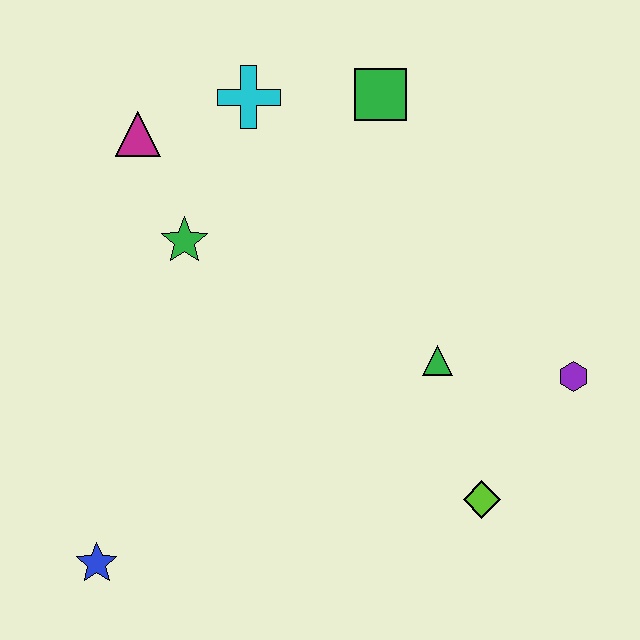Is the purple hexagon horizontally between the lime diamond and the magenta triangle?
No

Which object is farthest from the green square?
The blue star is farthest from the green square.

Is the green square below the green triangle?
No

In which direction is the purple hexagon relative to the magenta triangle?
The purple hexagon is to the right of the magenta triangle.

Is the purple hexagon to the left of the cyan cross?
No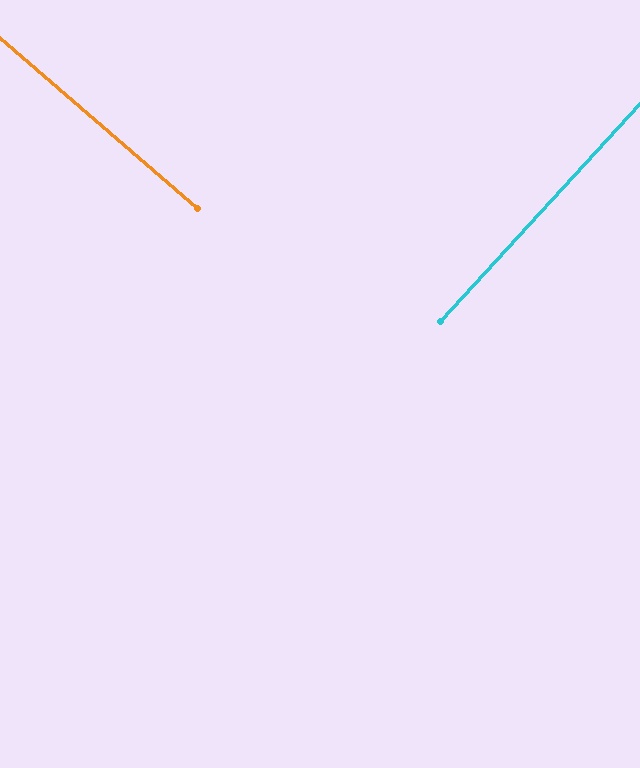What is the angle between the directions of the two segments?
Approximately 88 degrees.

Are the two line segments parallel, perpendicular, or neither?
Perpendicular — they meet at approximately 88°.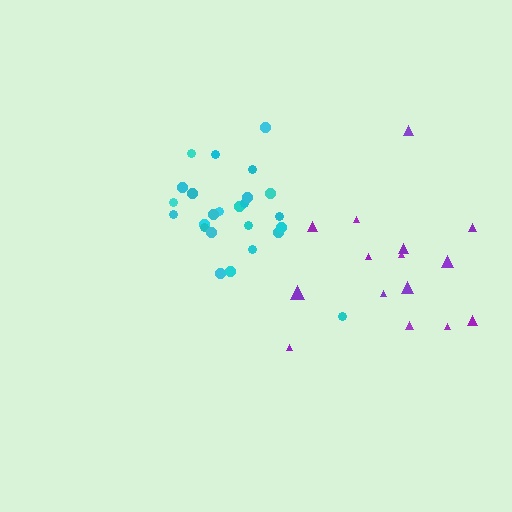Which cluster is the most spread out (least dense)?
Purple.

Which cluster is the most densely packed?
Cyan.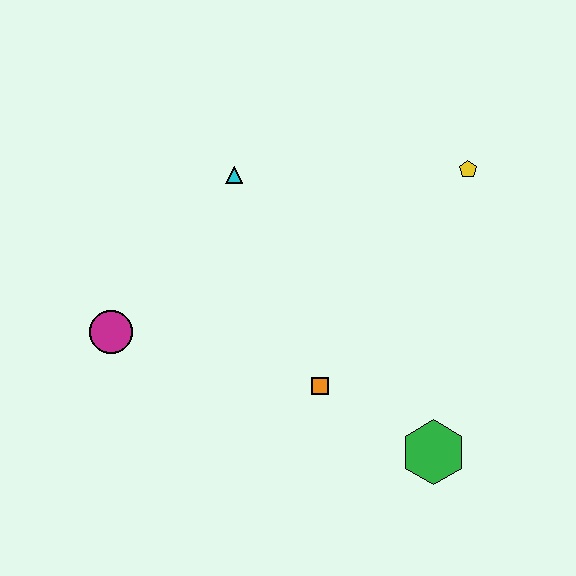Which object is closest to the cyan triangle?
The magenta circle is closest to the cyan triangle.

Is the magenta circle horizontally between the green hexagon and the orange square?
No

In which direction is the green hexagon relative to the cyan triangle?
The green hexagon is below the cyan triangle.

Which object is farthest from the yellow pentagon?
The magenta circle is farthest from the yellow pentagon.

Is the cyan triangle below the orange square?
No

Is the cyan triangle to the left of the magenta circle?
No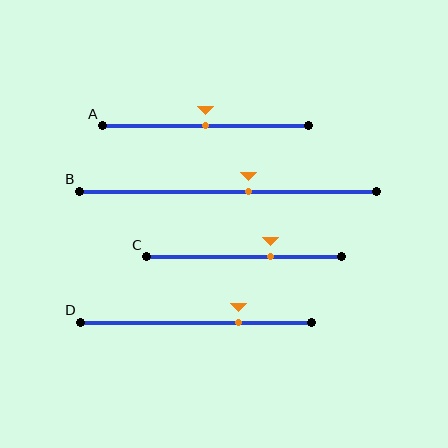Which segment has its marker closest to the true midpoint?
Segment A has its marker closest to the true midpoint.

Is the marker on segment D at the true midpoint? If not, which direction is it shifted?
No, the marker on segment D is shifted to the right by about 19% of the segment length.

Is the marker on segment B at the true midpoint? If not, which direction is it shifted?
No, the marker on segment B is shifted to the right by about 7% of the segment length.